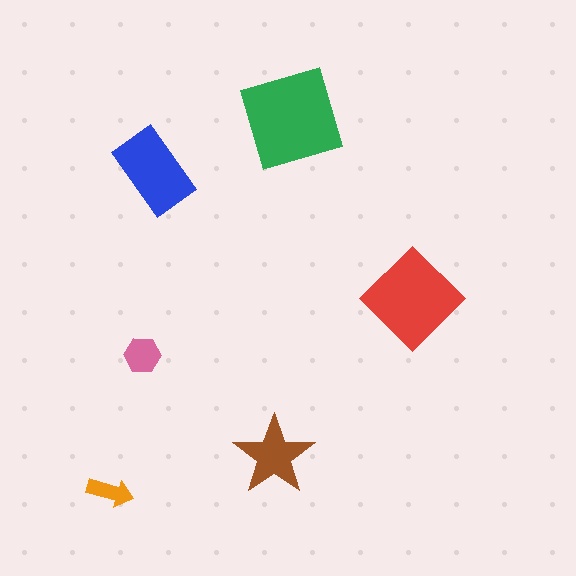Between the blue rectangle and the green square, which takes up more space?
The green square.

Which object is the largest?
The green square.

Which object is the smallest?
The orange arrow.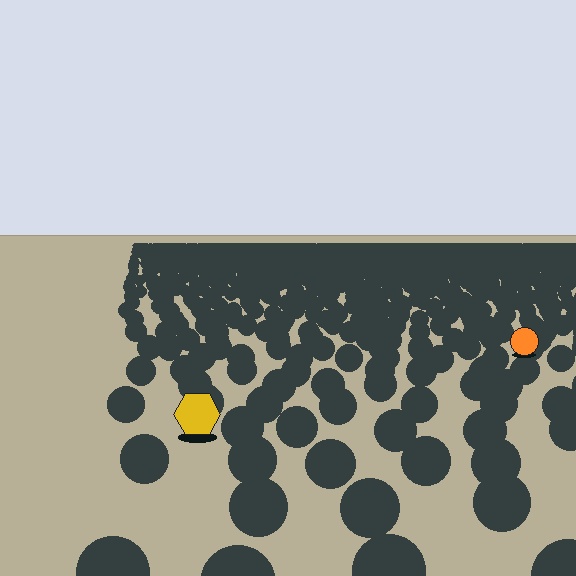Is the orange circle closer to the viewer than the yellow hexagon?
No. The yellow hexagon is closer — you can tell from the texture gradient: the ground texture is coarser near it.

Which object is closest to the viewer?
The yellow hexagon is closest. The texture marks near it are larger and more spread out.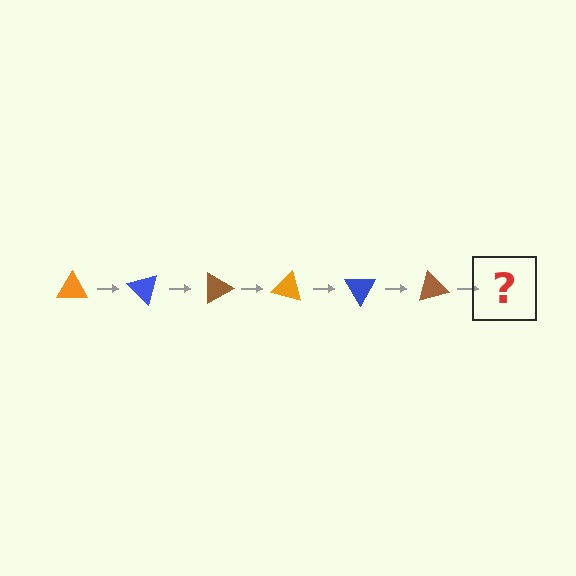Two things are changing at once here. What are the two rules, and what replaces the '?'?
The two rules are that it rotates 45 degrees each step and the color cycles through orange, blue, and brown. The '?' should be an orange triangle, rotated 270 degrees from the start.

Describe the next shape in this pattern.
It should be an orange triangle, rotated 270 degrees from the start.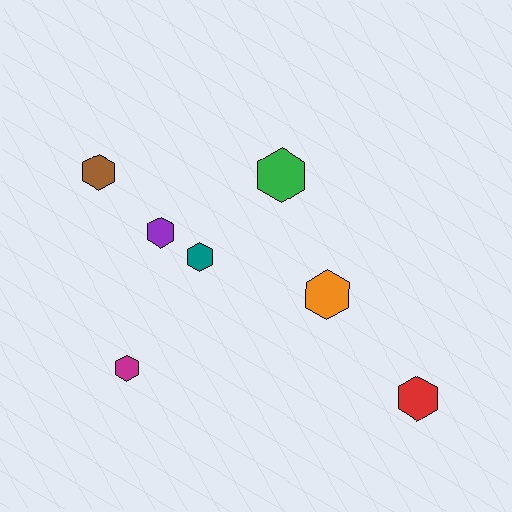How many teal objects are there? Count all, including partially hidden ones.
There is 1 teal object.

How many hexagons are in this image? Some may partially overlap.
There are 7 hexagons.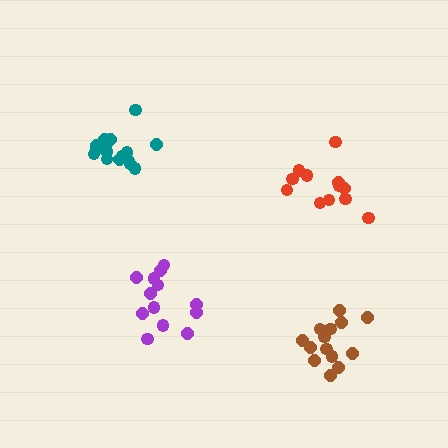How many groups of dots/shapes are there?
There are 4 groups.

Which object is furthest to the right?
The brown cluster is rightmost.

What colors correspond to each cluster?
The clusters are colored: brown, teal, purple, red.